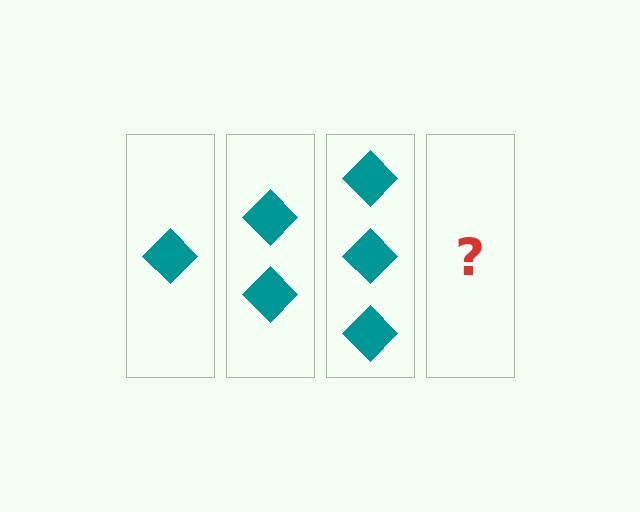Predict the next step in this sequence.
The next step is 4 diamonds.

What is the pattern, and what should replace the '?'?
The pattern is that each step adds one more diamond. The '?' should be 4 diamonds.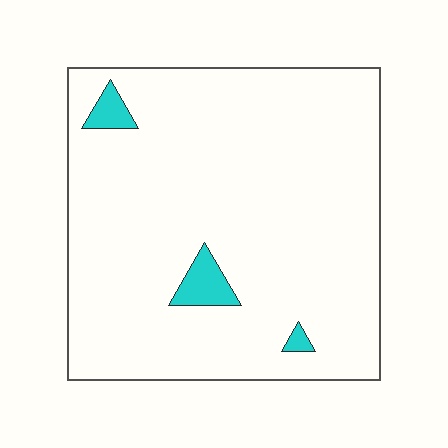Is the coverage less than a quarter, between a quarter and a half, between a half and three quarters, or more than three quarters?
Less than a quarter.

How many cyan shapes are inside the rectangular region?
3.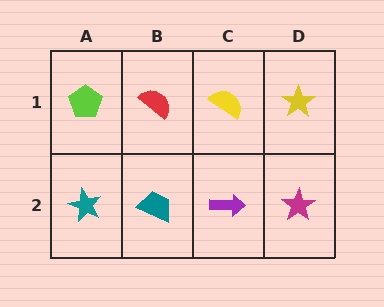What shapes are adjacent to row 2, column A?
A lime pentagon (row 1, column A), a teal trapezoid (row 2, column B).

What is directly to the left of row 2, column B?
A teal star.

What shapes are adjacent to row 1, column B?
A teal trapezoid (row 2, column B), a lime pentagon (row 1, column A), a yellow semicircle (row 1, column C).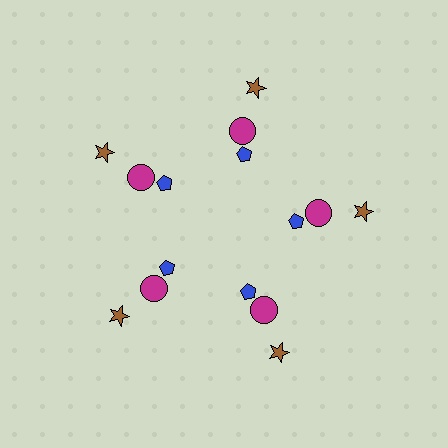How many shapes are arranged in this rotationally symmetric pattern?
There are 15 shapes, arranged in 5 groups of 3.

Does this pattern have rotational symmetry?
Yes, this pattern has 5-fold rotational symmetry. It looks the same after rotating 72 degrees around the center.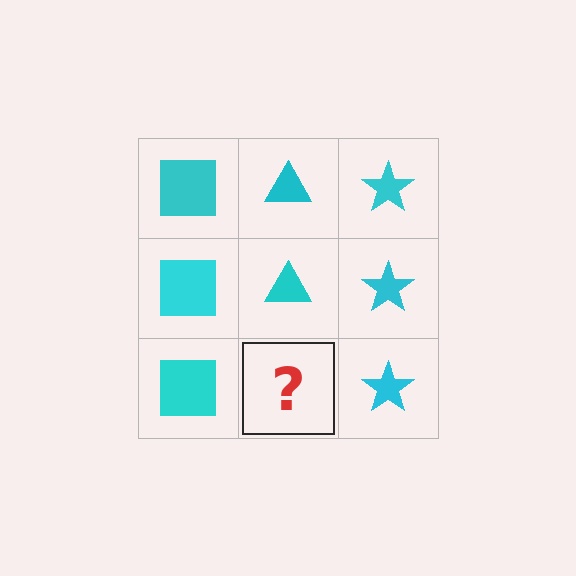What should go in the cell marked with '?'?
The missing cell should contain a cyan triangle.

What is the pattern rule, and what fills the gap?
The rule is that each column has a consistent shape. The gap should be filled with a cyan triangle.